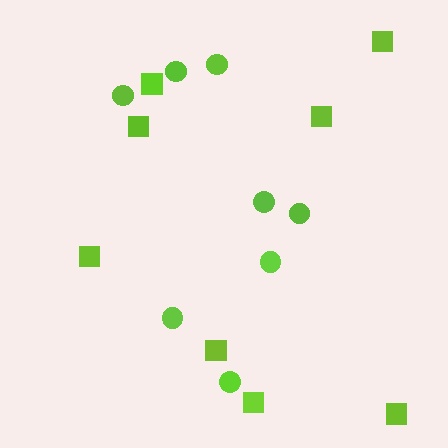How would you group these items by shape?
There are 2 groups: one group of circles (8) and one group of squares (8).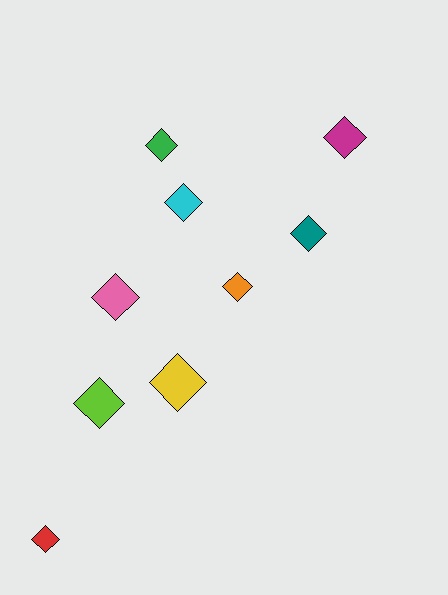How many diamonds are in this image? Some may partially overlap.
There are 9 diamonds.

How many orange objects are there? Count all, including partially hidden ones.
There is 1 orange object.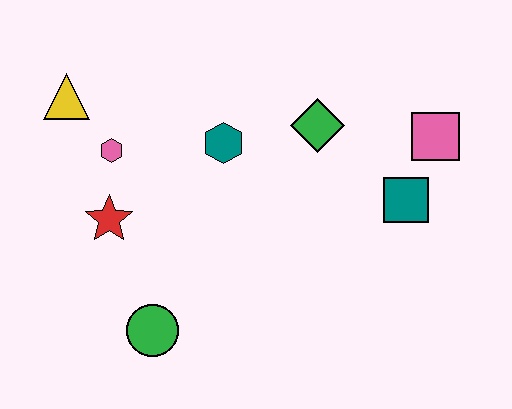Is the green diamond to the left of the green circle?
No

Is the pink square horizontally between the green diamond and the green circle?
No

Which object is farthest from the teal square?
The yellow triangle is farthest from the teal square.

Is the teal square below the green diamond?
Yes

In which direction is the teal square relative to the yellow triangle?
The teal square is to the right of the yellow triangle.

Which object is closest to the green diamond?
The teal hexagon is closest to the green diamond.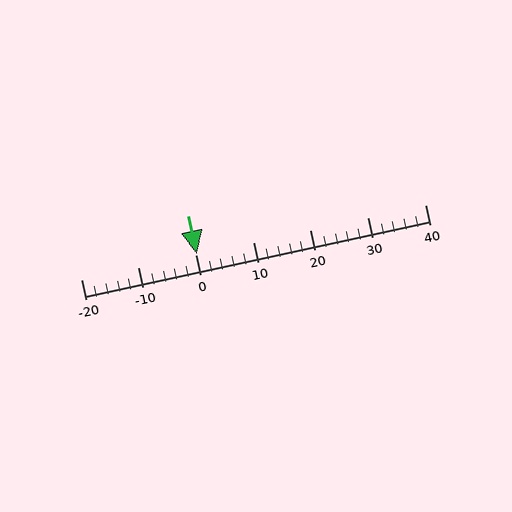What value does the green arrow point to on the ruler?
The green arrow points to approximately 0.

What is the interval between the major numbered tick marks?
The major tick marks are spaced 10 units apart.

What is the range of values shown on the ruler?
The ruler shows values from -20 to 40.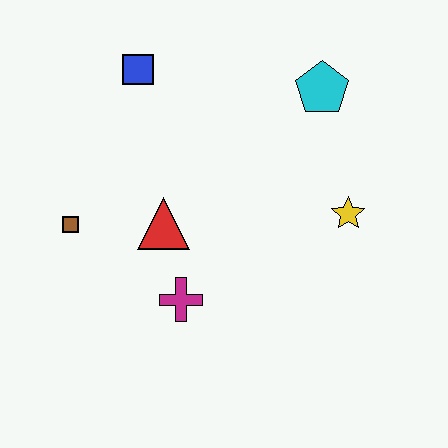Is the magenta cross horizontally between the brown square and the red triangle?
No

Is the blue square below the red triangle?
No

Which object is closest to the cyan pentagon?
The yellow star is closest to the cyan pentagon.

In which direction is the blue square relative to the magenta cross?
The blue square is above the magenta cross.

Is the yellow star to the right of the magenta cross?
Yes